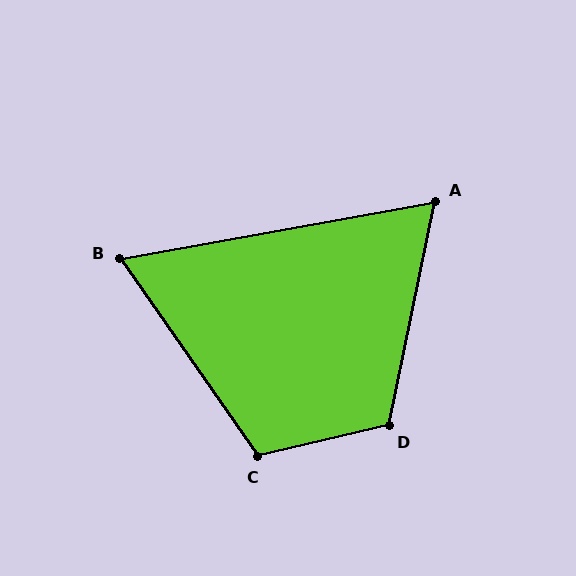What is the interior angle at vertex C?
Approximately 112 degrees (obtuse).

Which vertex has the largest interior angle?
D, at approximately 115 degrees.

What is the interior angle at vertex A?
Approximately 68 degrees (acute).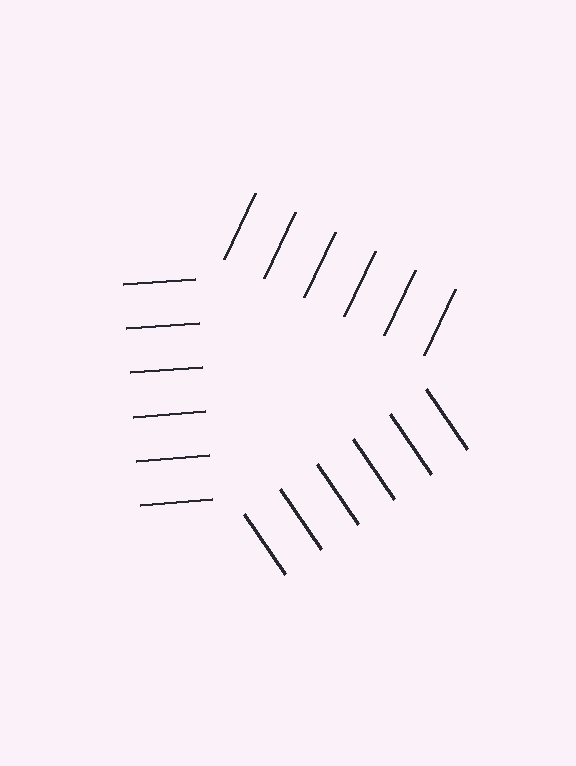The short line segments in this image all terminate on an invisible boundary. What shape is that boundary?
An illusory triangle — the line segments terminate on its edges but no continuous stroke is drawn.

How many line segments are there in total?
18 — 6 along each of the 3 edges.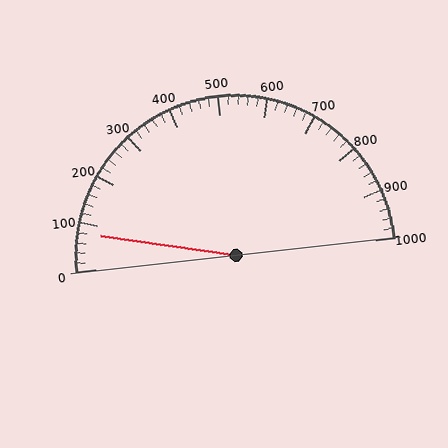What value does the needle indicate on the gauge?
The needle indicates approximately 80.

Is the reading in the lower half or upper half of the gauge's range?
The reading is in the lower half of the range (0 to 1000).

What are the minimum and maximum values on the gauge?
The gauge ranges from 0 to 1000.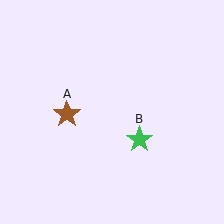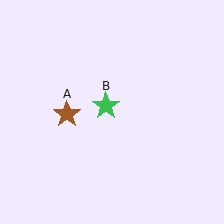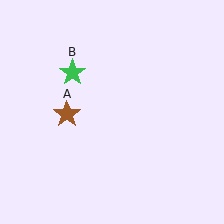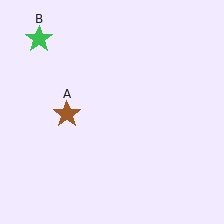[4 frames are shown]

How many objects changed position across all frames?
1 object changed position: green star (object B).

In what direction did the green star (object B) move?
The green star (object B) moved up and to the left.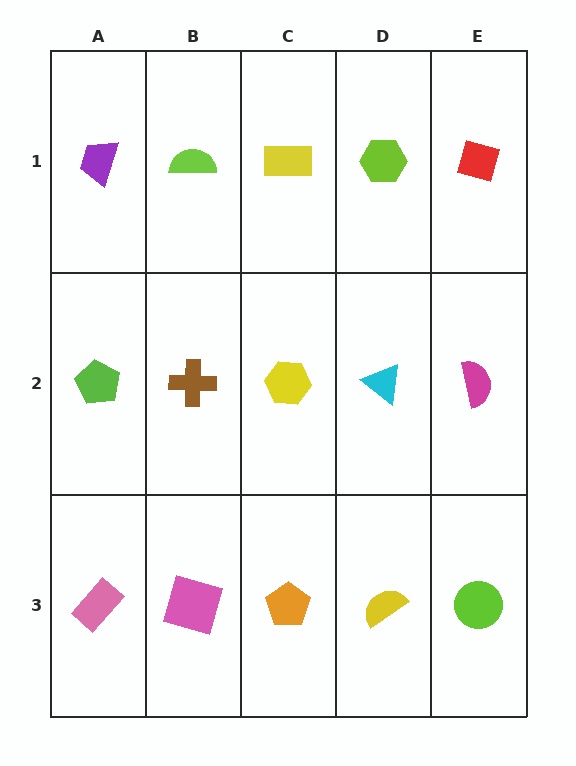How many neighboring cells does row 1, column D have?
3.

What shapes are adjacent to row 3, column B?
A brown cross (row 2, column B), a pink rectangle (row 3, column A), an orange pentagon (row 3, column C).